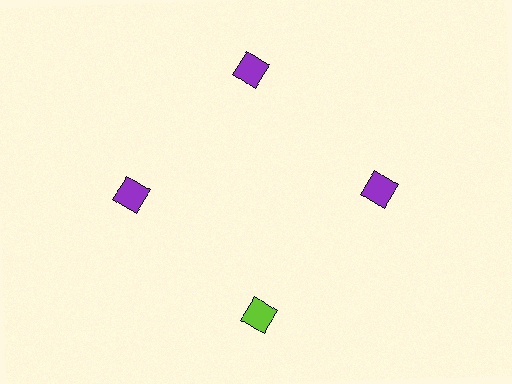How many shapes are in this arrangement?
There are 4 shapes arranged in a ring pattern.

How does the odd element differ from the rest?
It has a different color: lime instead of purple.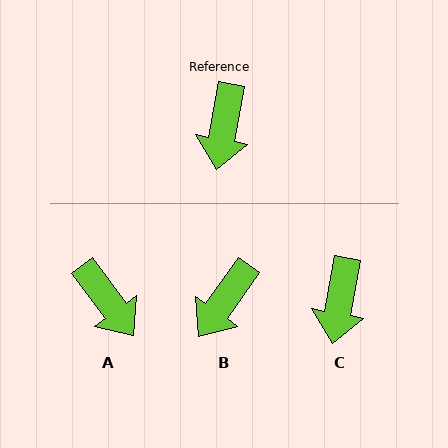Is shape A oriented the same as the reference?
No, it is off by about 47 degrees.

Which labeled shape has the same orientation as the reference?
C.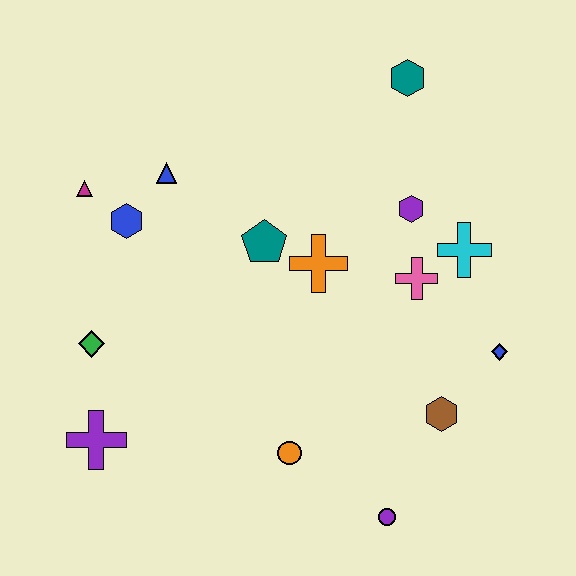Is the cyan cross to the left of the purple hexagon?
No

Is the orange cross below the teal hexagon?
Yes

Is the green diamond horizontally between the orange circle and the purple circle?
No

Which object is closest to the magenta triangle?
The blue hexagon is closest to the magenta triangle.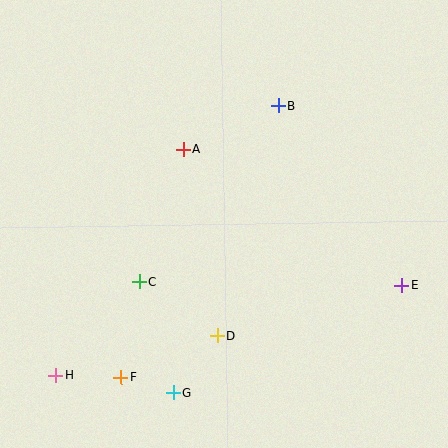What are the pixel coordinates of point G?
Point G is at (173, 393).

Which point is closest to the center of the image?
Point A at (183, 149) is closest to the center.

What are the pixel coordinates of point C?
Point C is at (139, 282).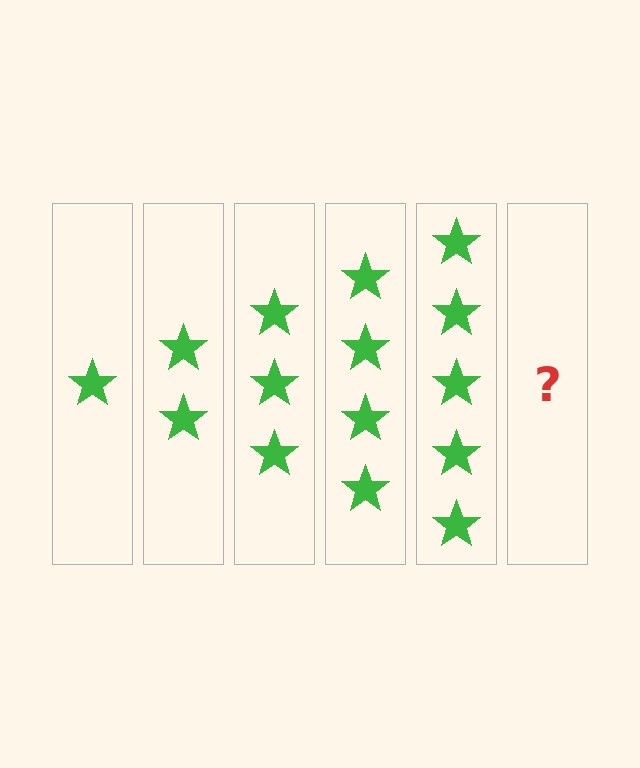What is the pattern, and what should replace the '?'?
The pattern is that each step adds one more star. The '?' should be 6 stars.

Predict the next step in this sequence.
The next step is 6 stars.